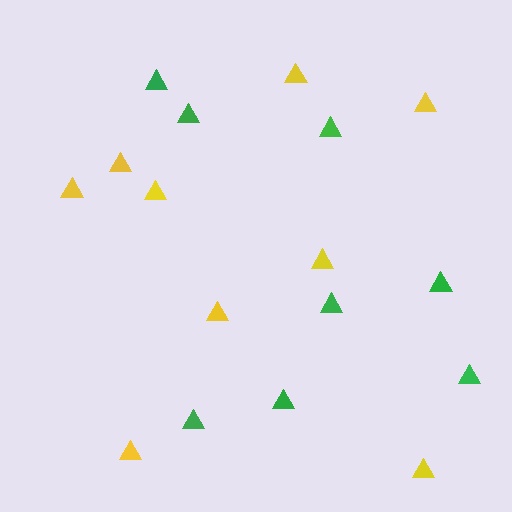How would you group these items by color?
There are 2 groups: one group of yellow triangles (9) and one group of green triangles (8).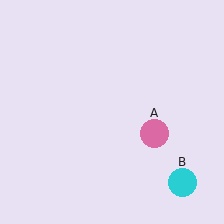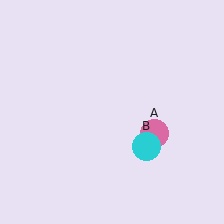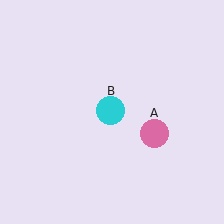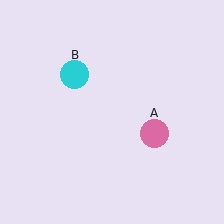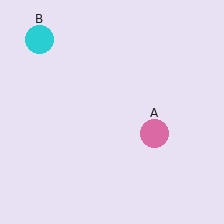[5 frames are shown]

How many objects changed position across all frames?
1 object changed position: cyan circle (object B).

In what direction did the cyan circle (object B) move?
The cyan circle (object B) moved up and to the left.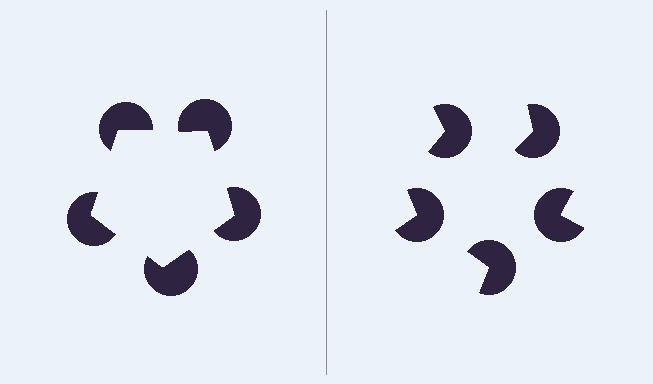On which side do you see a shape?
An illusory pentagon appears on the left side. On the right side the wedge cuts are rotated, so no coherent shape forms.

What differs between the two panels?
The pac-man discs are positioned identically on both sides; only the wedge orientations differ. On the left they align to a pentagon; on the right they are misaligned.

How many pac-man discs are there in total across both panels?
10 — 5 on each side.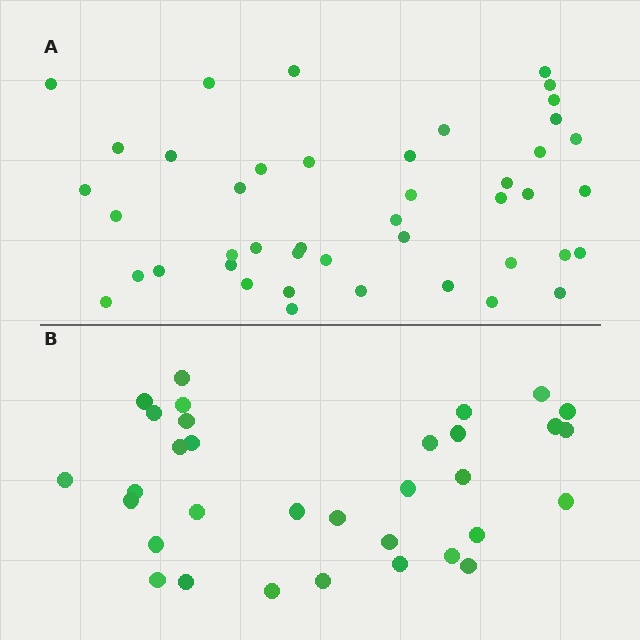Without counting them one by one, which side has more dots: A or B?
Region A (the top region) has more dots.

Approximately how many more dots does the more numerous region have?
Region A has roughly 12 or so more dots than region B.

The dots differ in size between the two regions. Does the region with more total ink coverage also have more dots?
No. Region B has more total ink coverage because its dots are larger, but region A actually contains more individual dots. Total area can be misleading — the number of items is what matters here.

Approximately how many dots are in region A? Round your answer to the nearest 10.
About 40 dots. (The exact count is 44, which rounds to 40.)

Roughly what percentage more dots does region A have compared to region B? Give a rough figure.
About 35% more.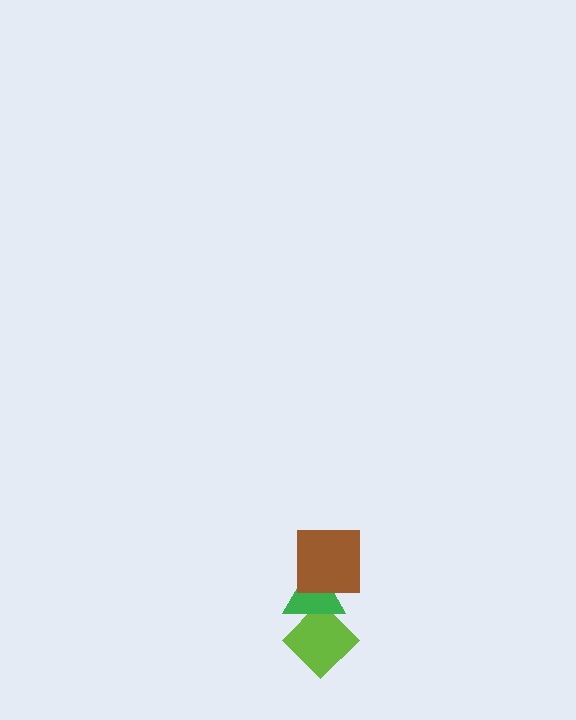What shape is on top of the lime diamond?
The green triangle is on top of the lime diamond.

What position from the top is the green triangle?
The green triangle is 2nd from the top.